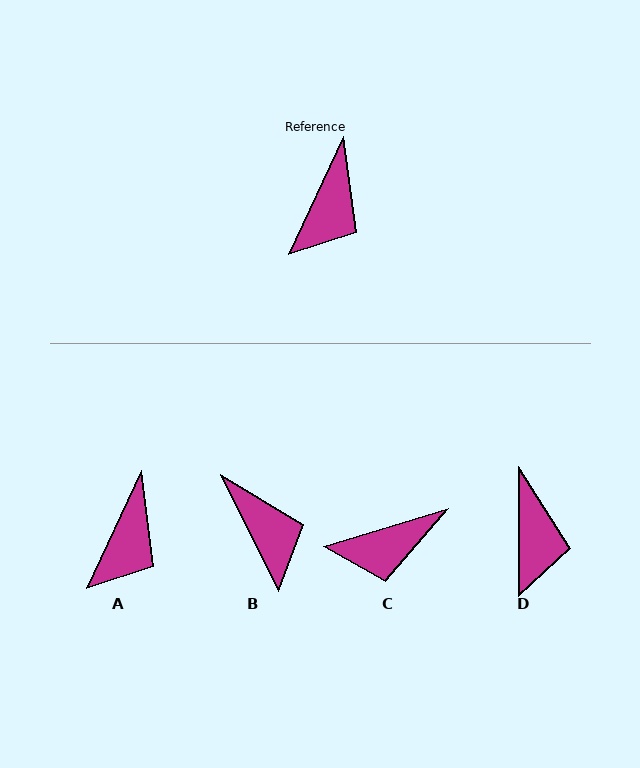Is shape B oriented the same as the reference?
No, it is off by about 52 degrees.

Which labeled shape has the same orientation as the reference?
A.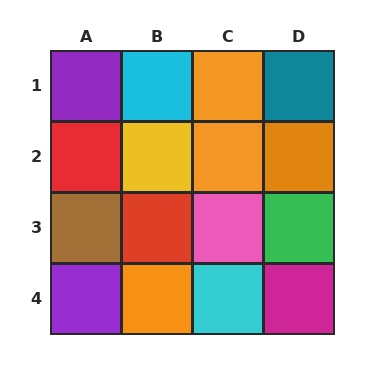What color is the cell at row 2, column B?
Yellow.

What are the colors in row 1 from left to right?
Purple, cyan, orange, teal.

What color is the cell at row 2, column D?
Orange.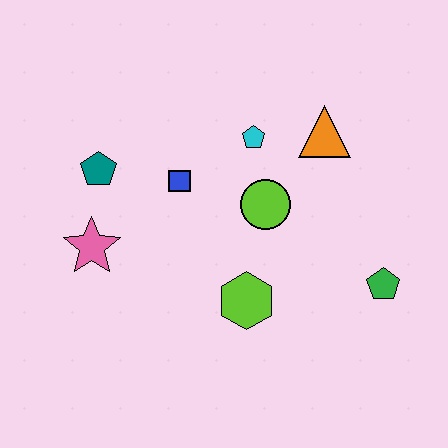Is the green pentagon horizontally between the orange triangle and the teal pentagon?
No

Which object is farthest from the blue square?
The green pentagon is farthest from the blue square.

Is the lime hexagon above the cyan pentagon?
No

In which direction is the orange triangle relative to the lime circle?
The orange triangle is above the lime circle.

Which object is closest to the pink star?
The teal pentagon is closest to the pink star.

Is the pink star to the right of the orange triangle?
No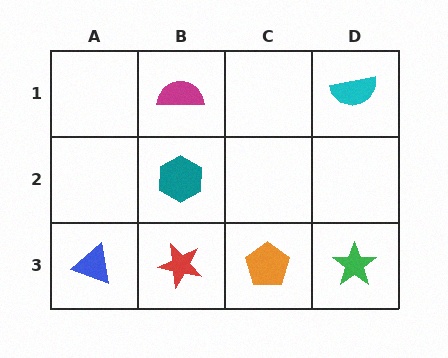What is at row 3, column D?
A green star.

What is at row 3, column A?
A blue triangle.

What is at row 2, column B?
A teal hexagon.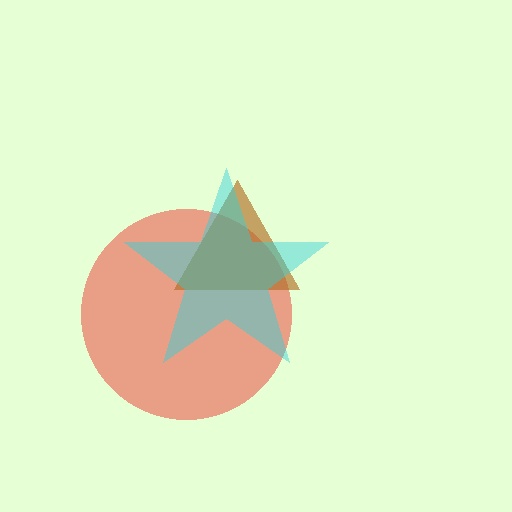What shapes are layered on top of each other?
The layered shapes are: a red circle, a brown triangle, a cyan star.